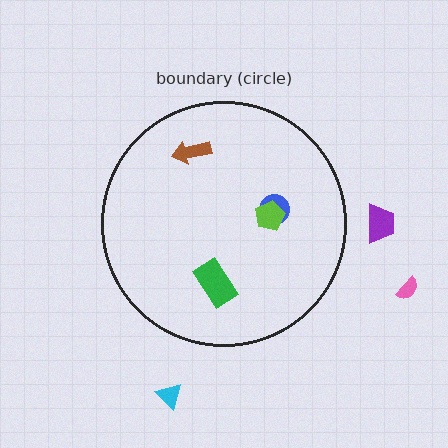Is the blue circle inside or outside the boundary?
Inside.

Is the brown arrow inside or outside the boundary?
Inside.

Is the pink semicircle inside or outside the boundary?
Outside.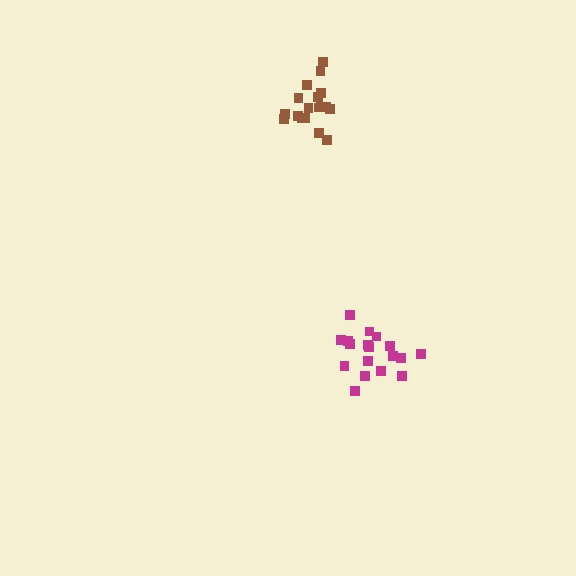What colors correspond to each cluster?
The clusters are colored: magenta, brown.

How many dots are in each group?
Group 1: 18 dots, Group 2: 18 dots (36 total).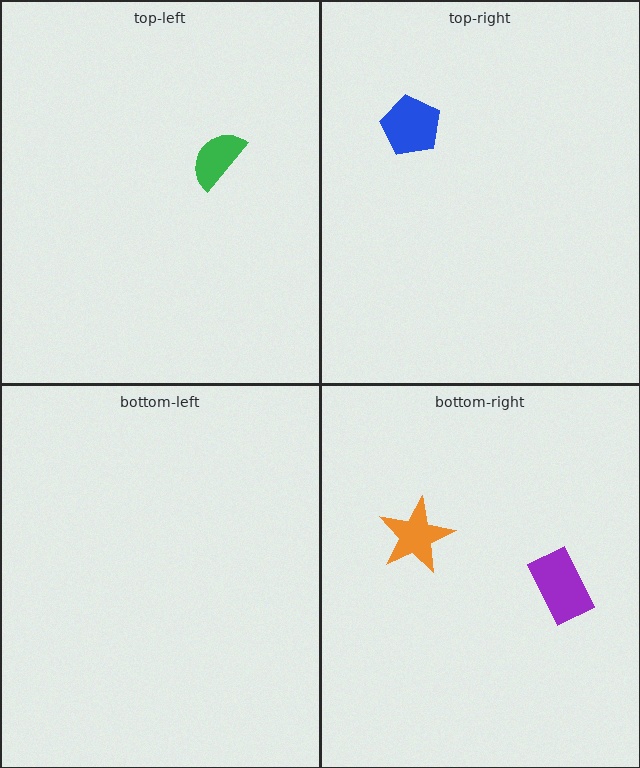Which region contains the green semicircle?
The top-left region.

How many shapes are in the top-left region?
1.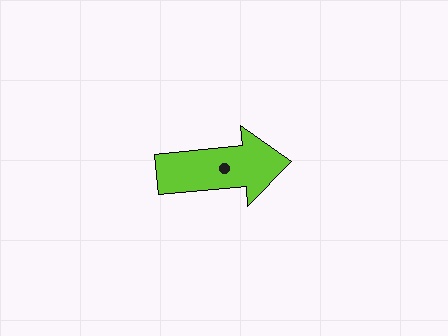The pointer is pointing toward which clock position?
Roughly 3 o'clock.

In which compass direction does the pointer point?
East.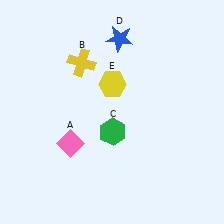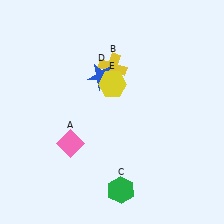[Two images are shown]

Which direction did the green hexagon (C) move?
The green hexagon (C) moved down.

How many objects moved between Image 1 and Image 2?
3 objects moved between the two images.